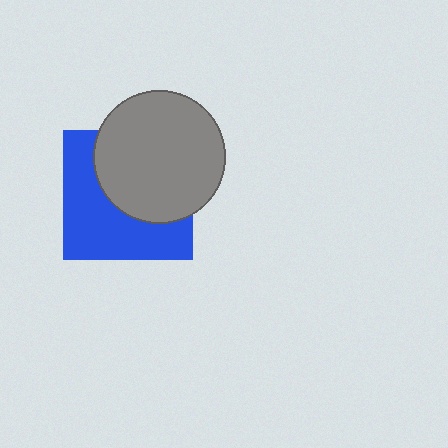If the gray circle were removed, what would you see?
You would see the complete blue square.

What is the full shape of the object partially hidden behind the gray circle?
The partially hidden object is a blue square.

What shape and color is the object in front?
The object in front is a gray circle.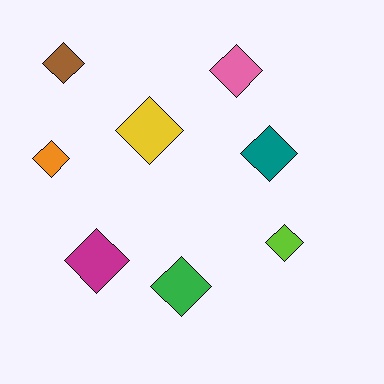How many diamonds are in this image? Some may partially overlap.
There are 8 diamonds.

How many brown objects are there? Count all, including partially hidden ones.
There is 1 brown object.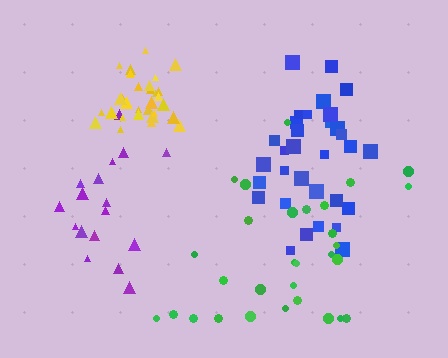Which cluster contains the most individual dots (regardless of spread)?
Blue (33).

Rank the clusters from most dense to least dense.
yellow, blue, purple, green.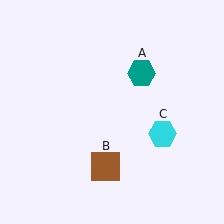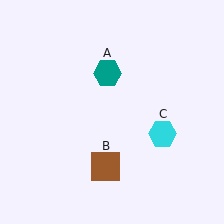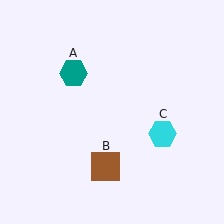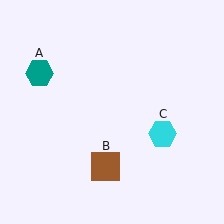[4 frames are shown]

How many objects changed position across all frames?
1 object changed position: teal hexagon (object A).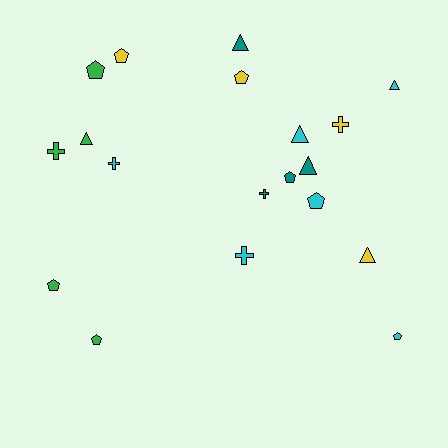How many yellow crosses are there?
There is 1 yellow cross.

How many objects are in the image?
There are 19 objects.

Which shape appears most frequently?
Pentagon, with 8 objects.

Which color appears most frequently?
Cyan, with 6 objects.